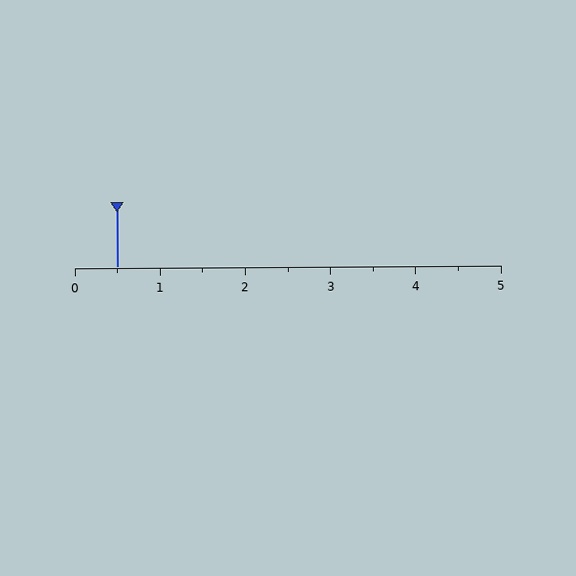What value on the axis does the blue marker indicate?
The marker indicates approximately 0.5.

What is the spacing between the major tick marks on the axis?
The major ticks are spaced 1 apart.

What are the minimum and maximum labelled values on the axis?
The axis runs from 0 to 5.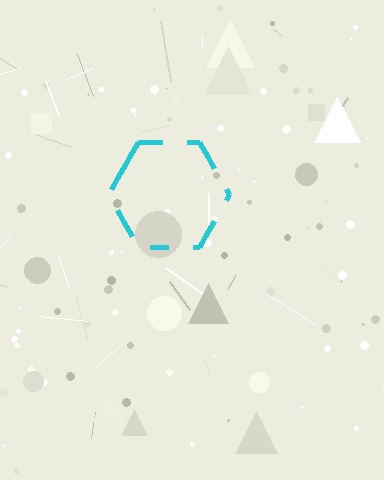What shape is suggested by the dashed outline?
The dashed outline suggests a hexagon.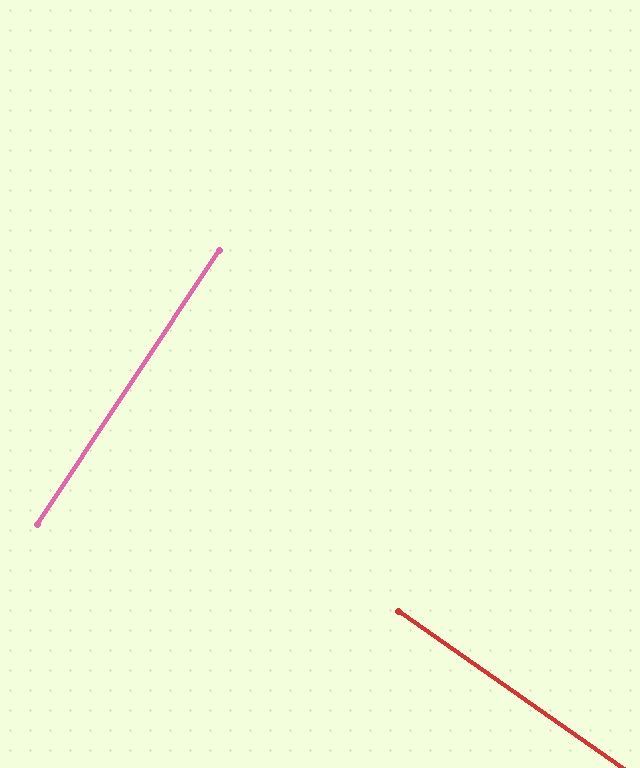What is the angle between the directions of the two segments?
Approximately 89 degrees.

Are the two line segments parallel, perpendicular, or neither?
Perpendicular — they meet at approximately 89°.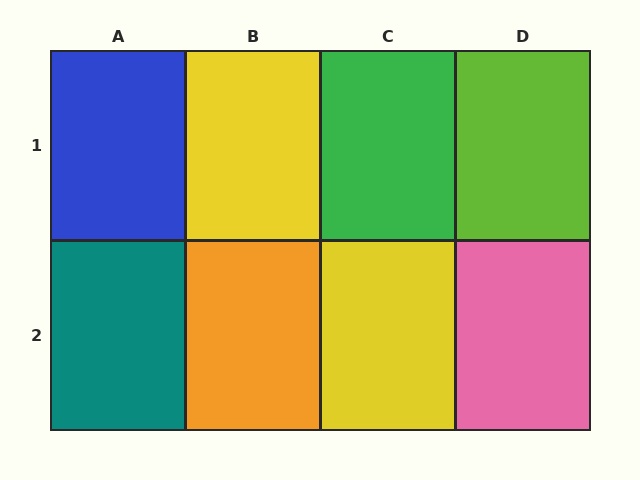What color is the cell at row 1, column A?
Blue.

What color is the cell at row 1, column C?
Green.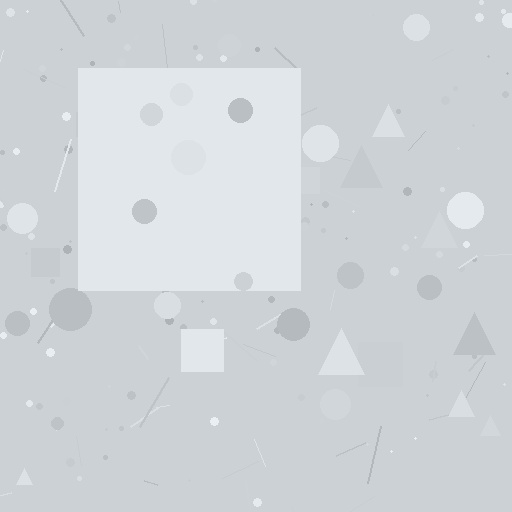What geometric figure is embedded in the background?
A square is embedded in the background.